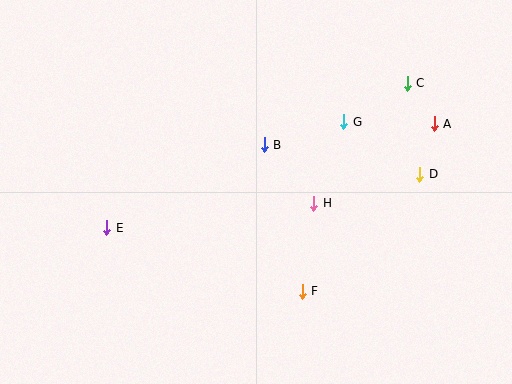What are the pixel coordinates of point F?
Point F is at (302, 291).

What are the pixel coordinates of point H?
Point H is at (314, 203).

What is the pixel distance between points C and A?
The distance between C and A is 48 pixels.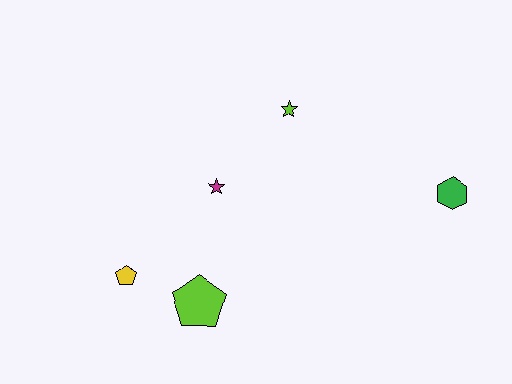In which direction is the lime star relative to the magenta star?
The lime star is above the magenta star.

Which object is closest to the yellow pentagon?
The lime pentagon is closest to the yellow pentagon.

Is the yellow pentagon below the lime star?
Yes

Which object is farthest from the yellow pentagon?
The green hexagon is farthest from the yellow pentagon.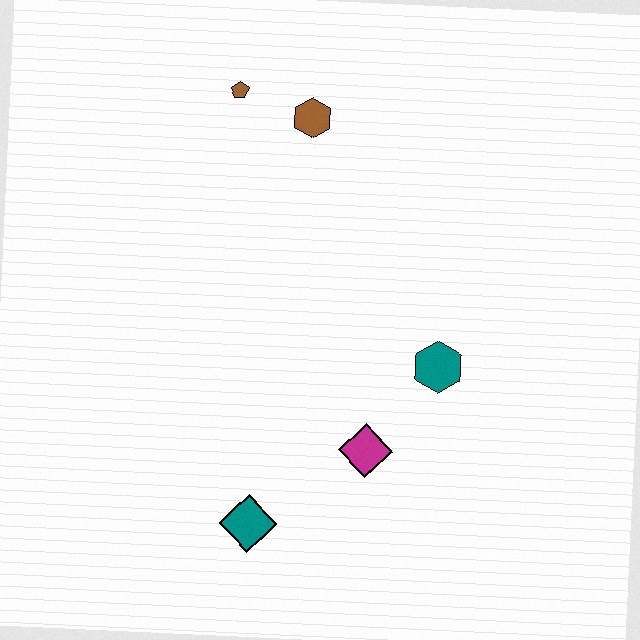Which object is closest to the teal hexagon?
The magenta diamond is closest to the teal hexagon.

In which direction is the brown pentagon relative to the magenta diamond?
The brown pentagon is above the magenta diamond.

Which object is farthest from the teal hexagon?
The brown pentagon is farthest from the teal hexagon.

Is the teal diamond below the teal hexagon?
Yes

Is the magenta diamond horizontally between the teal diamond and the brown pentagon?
No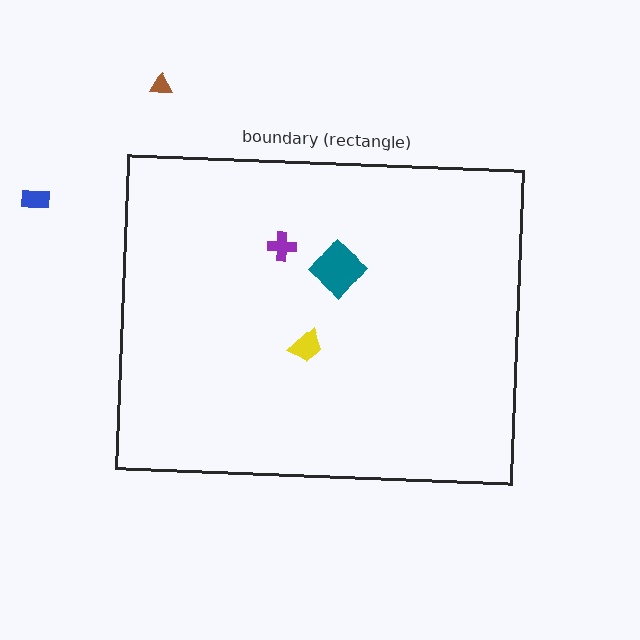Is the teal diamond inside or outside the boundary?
Inside.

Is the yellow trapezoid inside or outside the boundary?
Inside.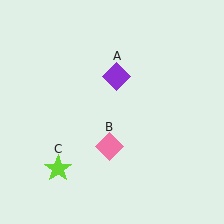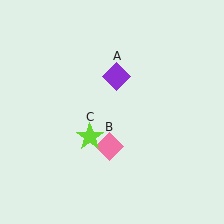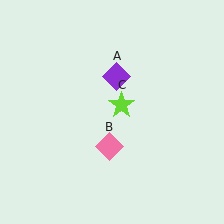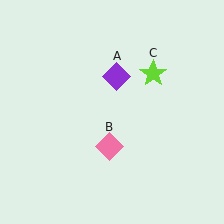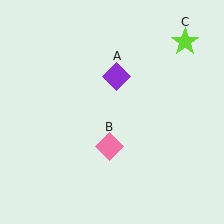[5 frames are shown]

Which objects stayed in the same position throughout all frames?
Purple diamond (object A) and pink diamond (object B) remained stationary.